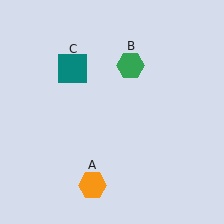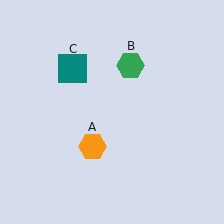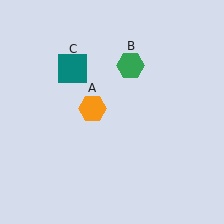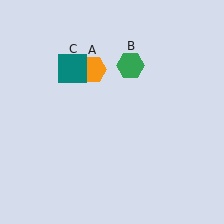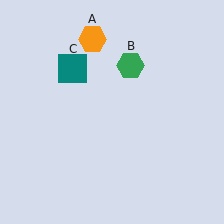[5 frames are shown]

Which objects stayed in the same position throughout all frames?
Green hexagon (object B) and teal square (object C) remained stationary.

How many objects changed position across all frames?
1 object changed position: orange hexagon (object A).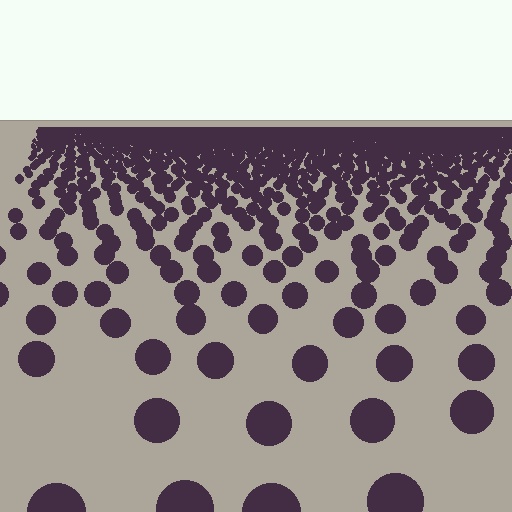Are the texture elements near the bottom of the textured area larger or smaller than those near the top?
Larger. Near the bottom, elements are closer to the viewer and appear at a bigger on-screen size.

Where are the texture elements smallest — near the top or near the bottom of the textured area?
Near the top.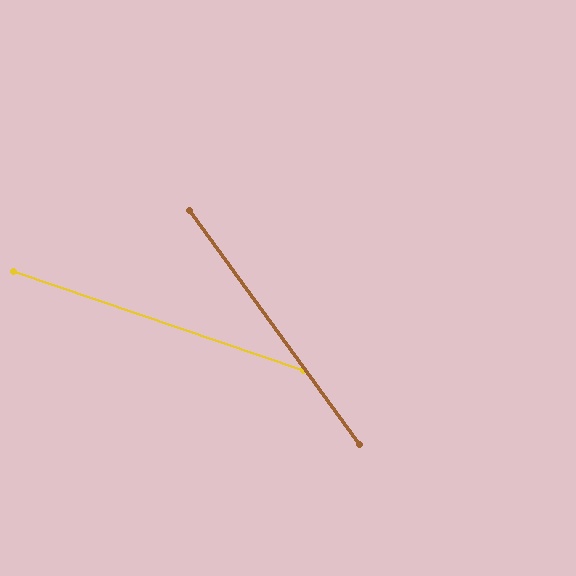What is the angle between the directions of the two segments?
Approximately 35 degrees.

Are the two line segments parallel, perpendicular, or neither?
Neither parallel nor perpendicular — they differ by about 35°.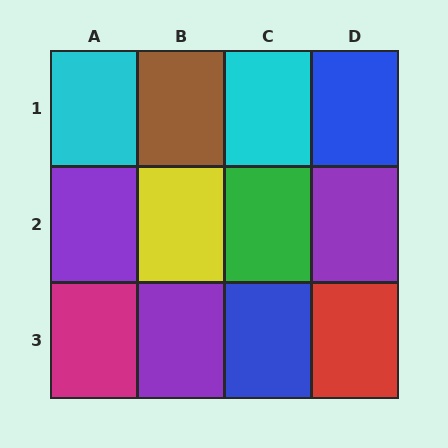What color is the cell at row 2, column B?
Yellow.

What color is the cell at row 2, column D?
Purple.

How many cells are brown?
1 cell is brown.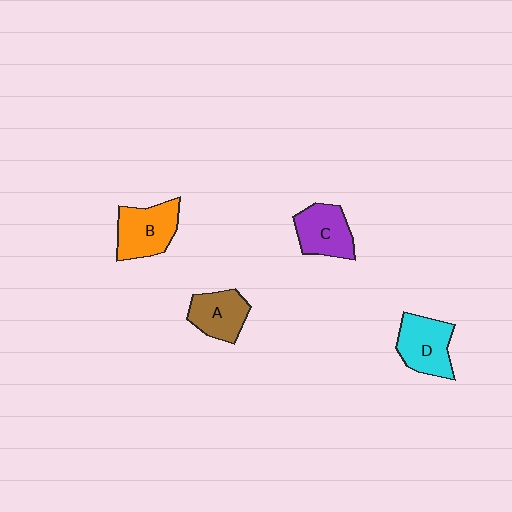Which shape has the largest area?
Shape B (orange).